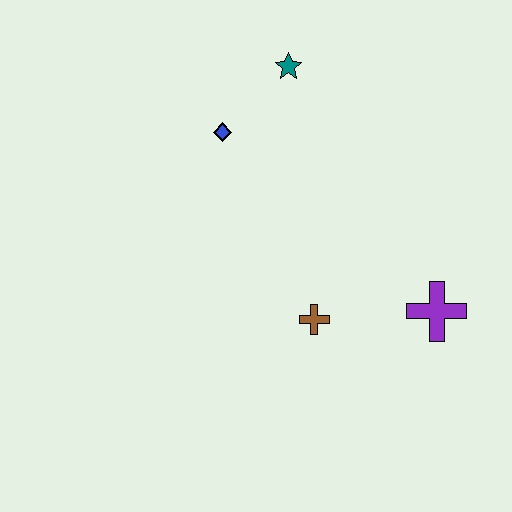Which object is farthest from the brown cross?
The teal star is farthest from the brown cross.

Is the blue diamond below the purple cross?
No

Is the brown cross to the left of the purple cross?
Yes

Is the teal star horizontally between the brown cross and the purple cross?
No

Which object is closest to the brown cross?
The purple cross is closest to the brown cross.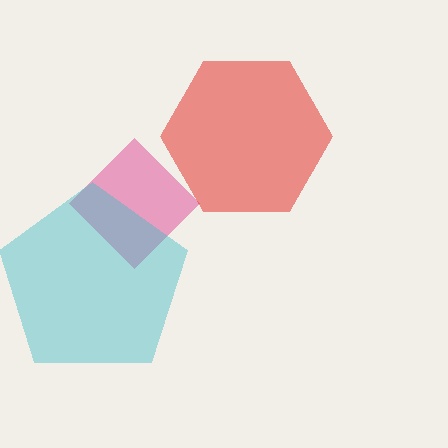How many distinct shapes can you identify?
There are 3 distinct shapes: a pink diamond, a red hexagon, a cyan pentagon.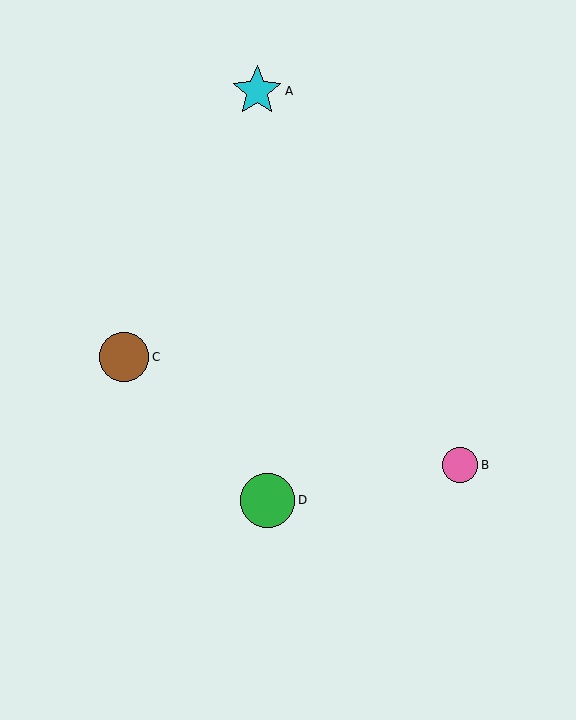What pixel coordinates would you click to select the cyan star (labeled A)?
Click at (257, 91) to select the cyan star A.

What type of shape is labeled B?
Shape B is a pink circle.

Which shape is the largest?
The green circle (labeled D) is the largest.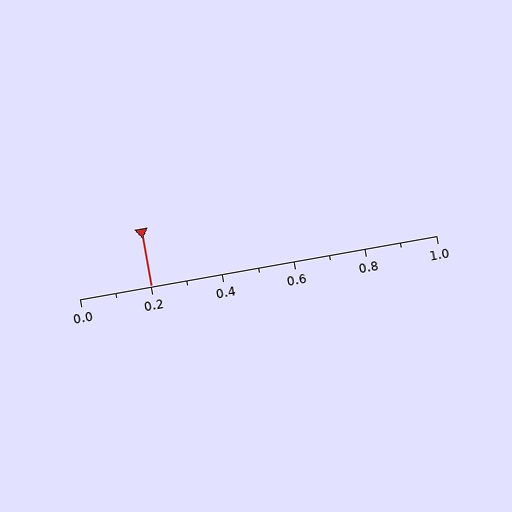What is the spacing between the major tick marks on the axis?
The major ticks are spaced 0.2 apart.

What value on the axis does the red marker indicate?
The marker indicates approximately 0.2.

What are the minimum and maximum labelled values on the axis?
The axis runs from 0.0 to 1.0.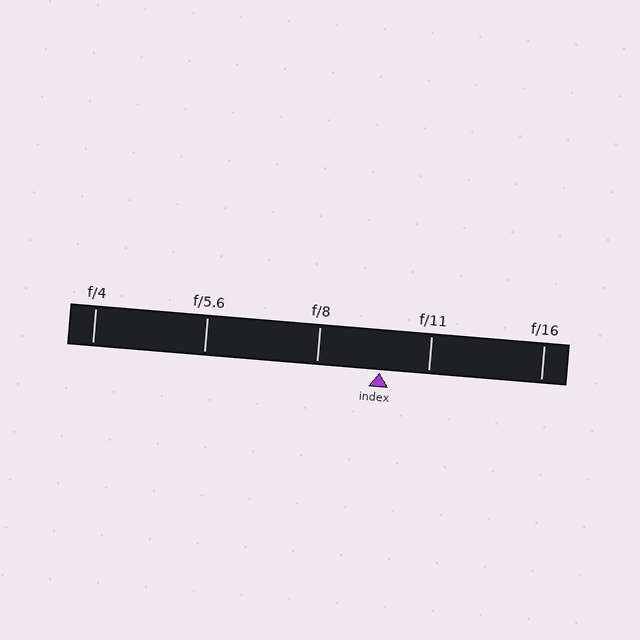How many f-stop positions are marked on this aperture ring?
There are 5 f-stop positions marked.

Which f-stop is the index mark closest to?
The index mark is closest to f/11.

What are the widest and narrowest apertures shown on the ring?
The widest aperture shown is f/4 and the narrowest is f/16.